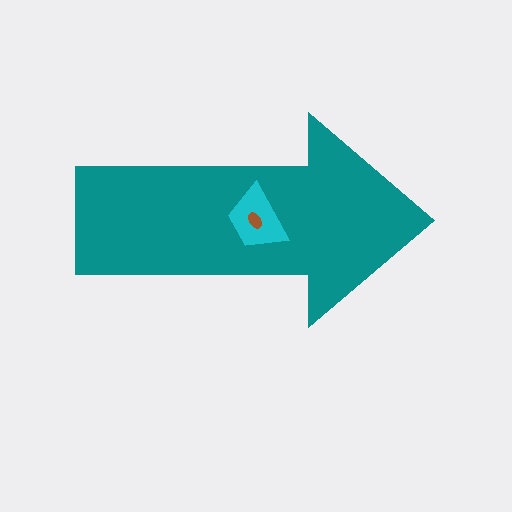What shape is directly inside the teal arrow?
The cyan trapezoid.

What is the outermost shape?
The teal arrow.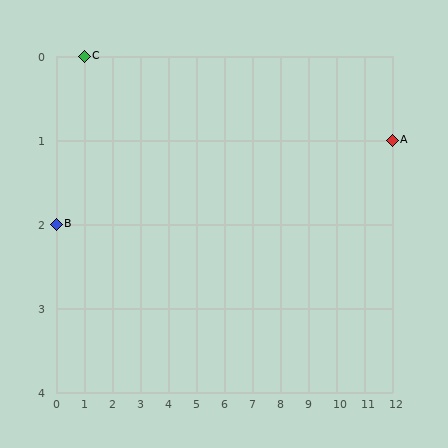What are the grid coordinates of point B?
Point B is at grid coordinates (0, 2).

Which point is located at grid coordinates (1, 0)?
Point C is at (1, 0).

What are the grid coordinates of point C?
Point C is at grid coordinates (1, 0).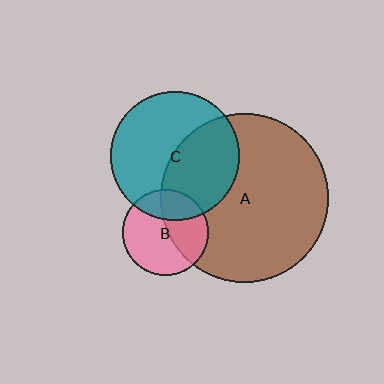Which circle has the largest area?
Circle A (brown).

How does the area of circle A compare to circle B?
Approximately 3.9 times.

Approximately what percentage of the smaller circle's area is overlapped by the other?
Approximately 25%.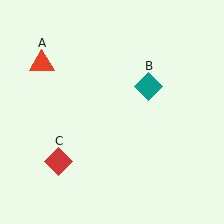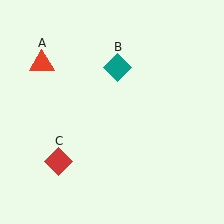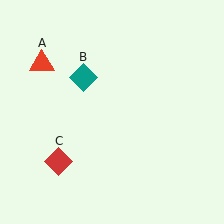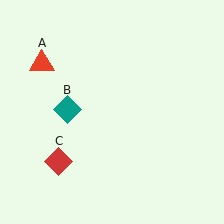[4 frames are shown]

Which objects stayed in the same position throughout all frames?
Red triangle (object A) and red diamond (object C) remained stationary.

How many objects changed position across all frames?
1 object changed position: teal diamond (object B).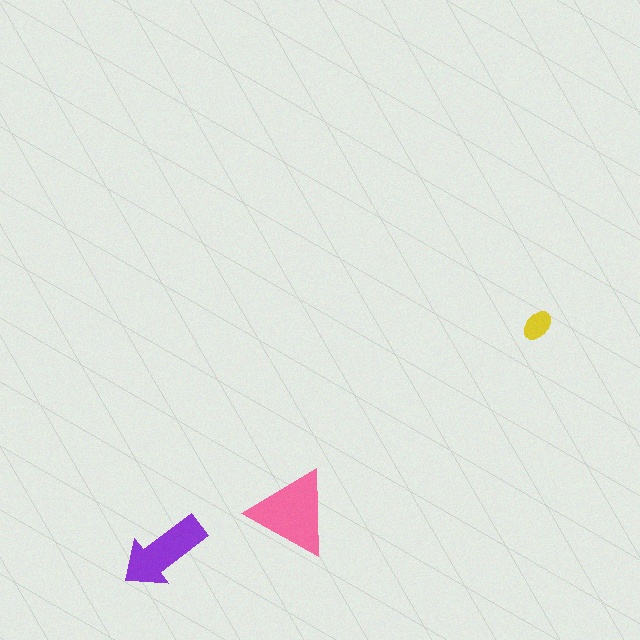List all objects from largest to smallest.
The pink triangle, the purple arrow, the yellow ellipse.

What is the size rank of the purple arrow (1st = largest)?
2nd.